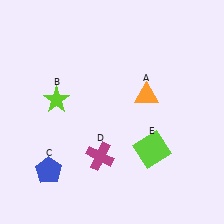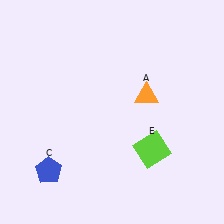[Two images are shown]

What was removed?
The magenta cross (D), the lime star (B) were removed in Image 2.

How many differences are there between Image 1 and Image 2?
There are 2 differences between the two images.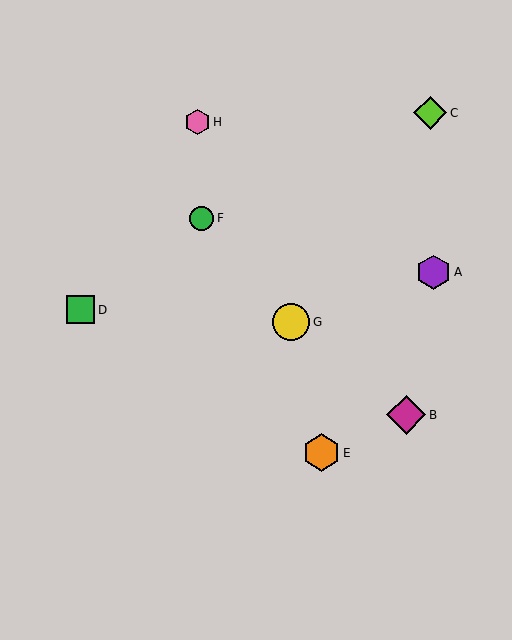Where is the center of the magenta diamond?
The center of the magenta diamond is at (406, 415).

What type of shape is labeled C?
Shape C is a lime diamond.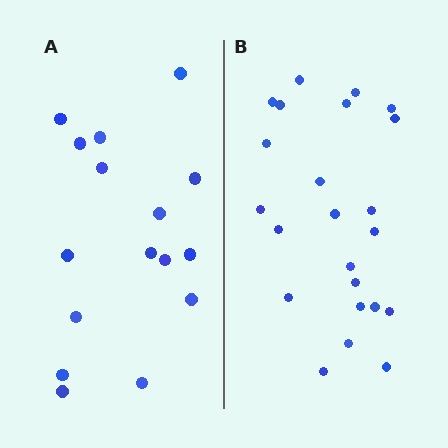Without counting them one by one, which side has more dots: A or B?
Region B (the right region) has more dots.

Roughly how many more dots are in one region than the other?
Region B has roughly 8 or so more dots than region A.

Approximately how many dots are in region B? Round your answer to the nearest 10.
About 20 dots. (The exact count is 23, which rounds to 20.)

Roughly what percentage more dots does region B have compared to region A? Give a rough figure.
About 45% more.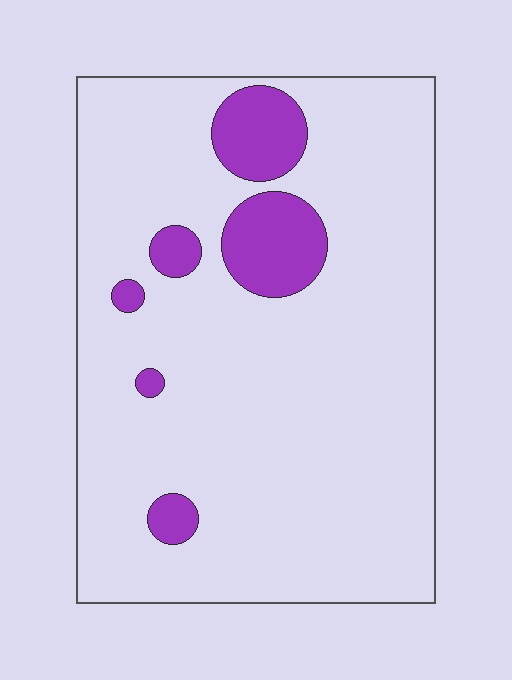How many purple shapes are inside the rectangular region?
6.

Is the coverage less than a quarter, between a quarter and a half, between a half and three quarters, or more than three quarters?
Less than a quarter.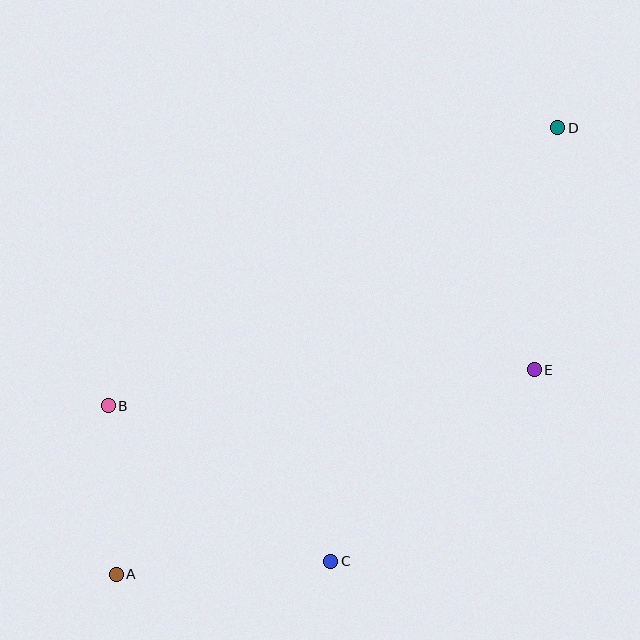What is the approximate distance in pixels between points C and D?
The distance between C and D is approximately 489 pixels.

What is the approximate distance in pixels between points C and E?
The distance between C and E is approximately 279 pixels.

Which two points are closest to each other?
Points A and B are closest to each other.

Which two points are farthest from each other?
Points A and D are farthest from each other.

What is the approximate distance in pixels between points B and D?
The distance between B and D is approximately 528 pixels.